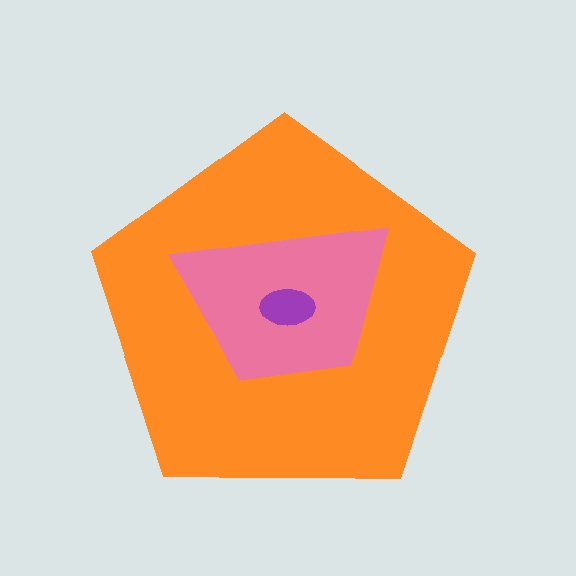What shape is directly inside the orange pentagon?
The pink trapezoid.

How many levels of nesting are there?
3.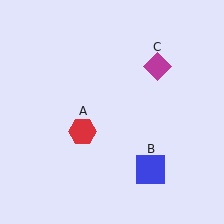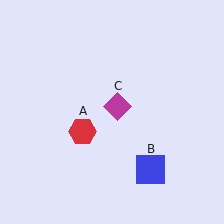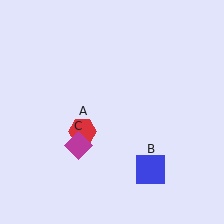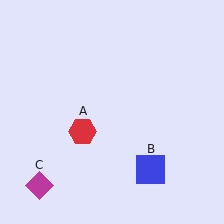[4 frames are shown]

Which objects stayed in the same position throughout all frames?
Red hexagon (object A) and blue square (object B) remained stationary.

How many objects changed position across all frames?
1 object changed position: magenta diamond (object C).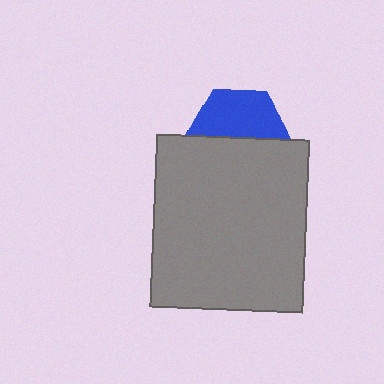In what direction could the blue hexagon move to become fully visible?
The blue hexagon could move up. That would shift it out from behind the gray rectangle entirely.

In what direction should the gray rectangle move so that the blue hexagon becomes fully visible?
The gray rectangle should move down. That is the shortest direction to clear the overlap and leave the blue hexagon fully visible.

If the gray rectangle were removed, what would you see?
You would see the complete blue hexagon.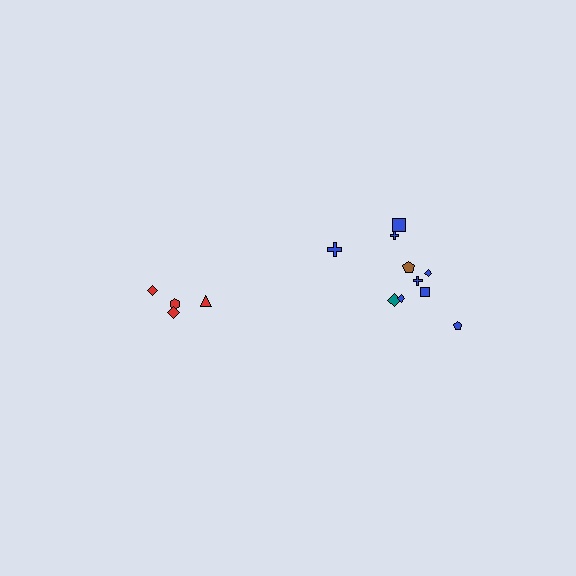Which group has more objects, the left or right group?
The right group.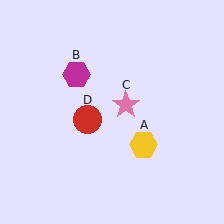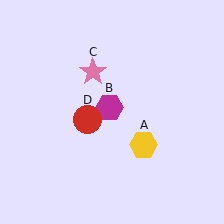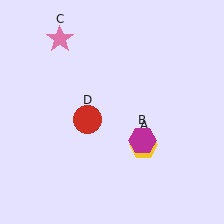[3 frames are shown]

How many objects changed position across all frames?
2 objects changed position: magenta hexagon (object B), pink star (object C).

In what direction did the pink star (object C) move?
The pink star (object C) moved up and to the left.